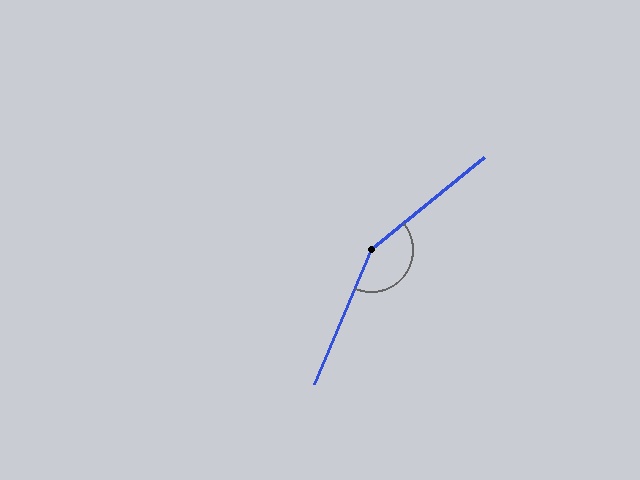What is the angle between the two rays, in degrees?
Approximately 152 degrees.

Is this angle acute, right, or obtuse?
It is obtuse.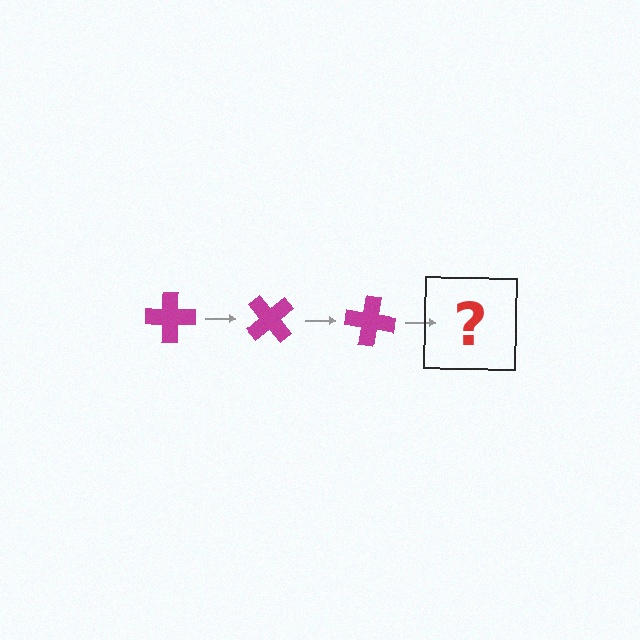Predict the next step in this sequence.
The next step is a magenta cross rotated 150 degrees.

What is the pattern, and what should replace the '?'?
The pattern is that the cross rotates 50 degrees each step. The '?' should be a magenta cross rotated 150 degrees.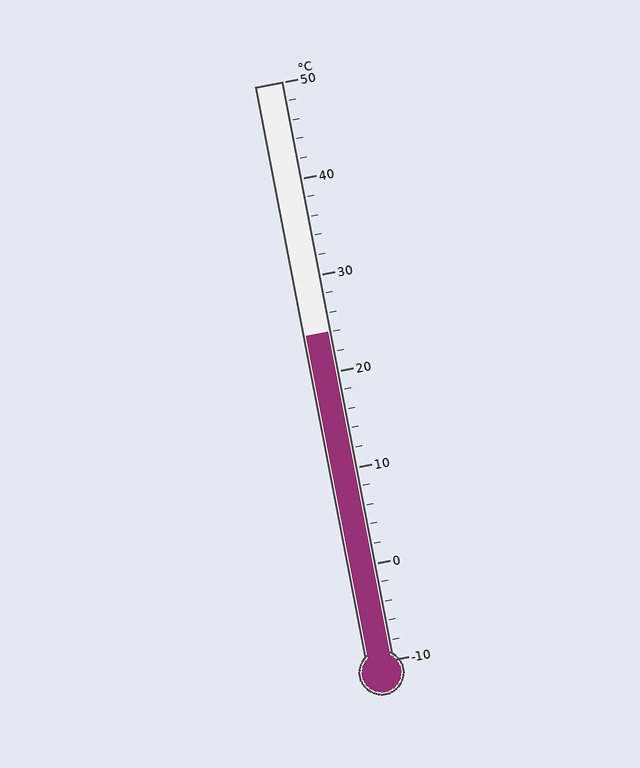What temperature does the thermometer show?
The thermometer shows approximately 24°C.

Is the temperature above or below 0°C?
The temperature is above 0°C.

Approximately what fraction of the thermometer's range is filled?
The thermometer is filled to approximately 55% of its range.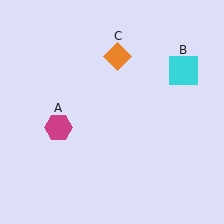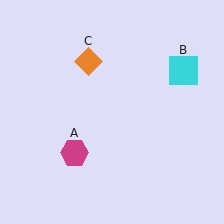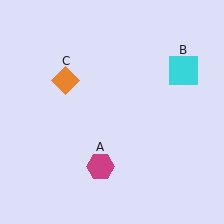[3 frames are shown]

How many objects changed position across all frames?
2 objects changed position: magenta hexagon (object A), orange diamond (object C).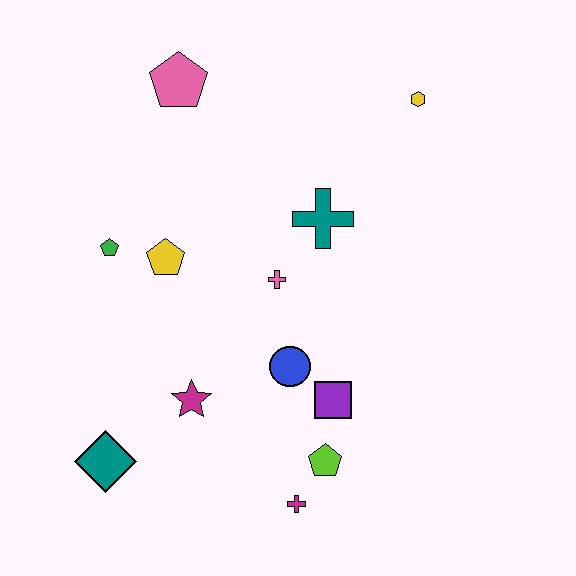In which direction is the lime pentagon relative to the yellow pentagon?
The lime pentagon is below the yellow pentagon.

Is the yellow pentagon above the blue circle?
Yes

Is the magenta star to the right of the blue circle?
No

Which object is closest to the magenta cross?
The lime pentagon is closest to the magenta cross.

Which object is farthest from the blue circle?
The pink pentagon is farthest from the blue circle.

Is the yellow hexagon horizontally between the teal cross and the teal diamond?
No